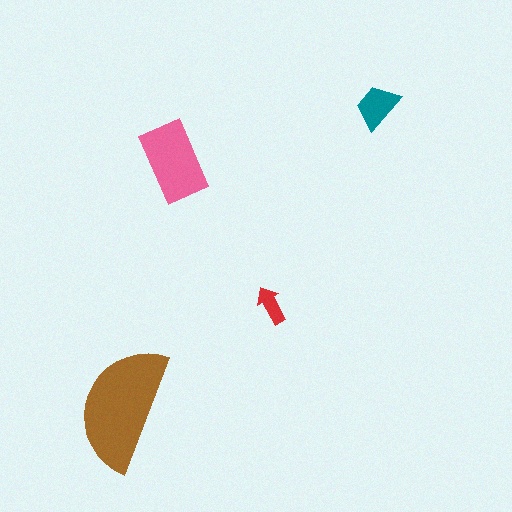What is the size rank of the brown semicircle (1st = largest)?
1st.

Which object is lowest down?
The brown semicircle is bottommost.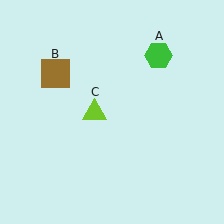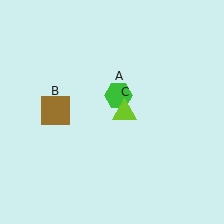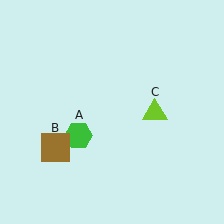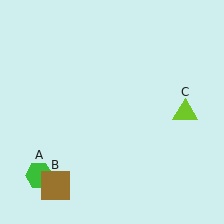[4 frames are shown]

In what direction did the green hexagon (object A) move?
The green hexagon (object A) moved down and to the left.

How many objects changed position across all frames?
3 objects changed position: green hexagon (object A), brown square (object B), lime triangle (object C).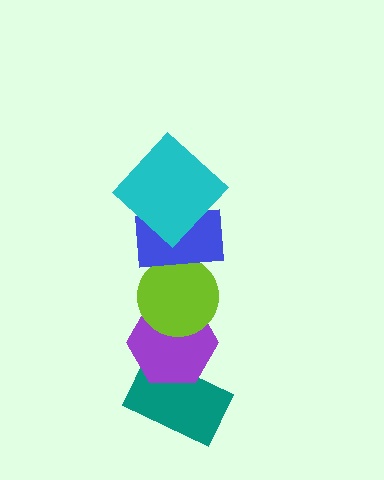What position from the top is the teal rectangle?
The teal rectangle is 5th from the top.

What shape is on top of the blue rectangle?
The cyan diamond is on top of the blue rectangle.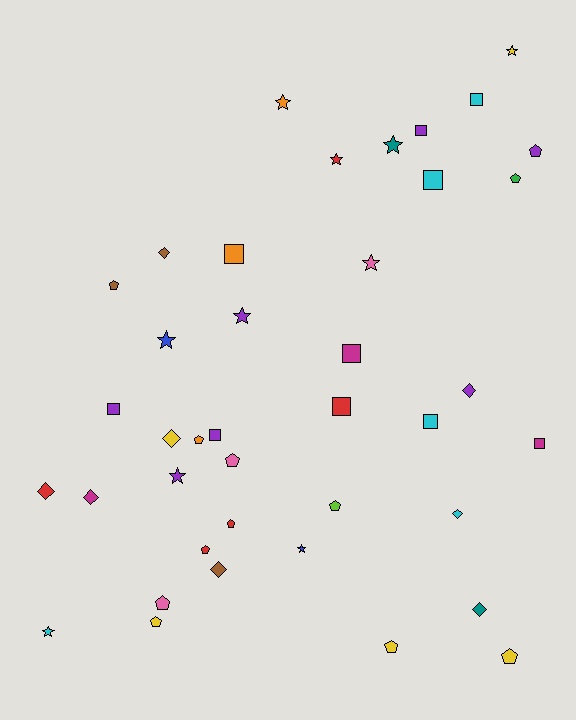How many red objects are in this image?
There are 5 red objects.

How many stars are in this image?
There are 10 stars.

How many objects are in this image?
There are 40 objects.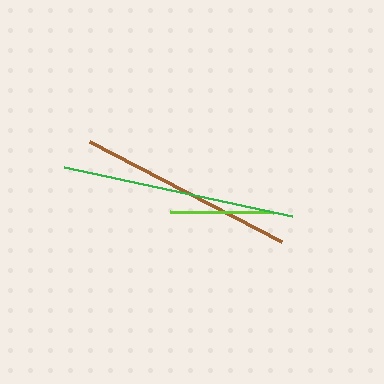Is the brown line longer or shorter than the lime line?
The brown line is longer than the lime line.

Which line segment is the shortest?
The lime line is the shortest at approximately 103 pixels.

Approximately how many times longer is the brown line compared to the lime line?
The brown line is approximately 2.1 times the length of the lime line.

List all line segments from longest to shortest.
From longest to shortest: green, brown, lime.